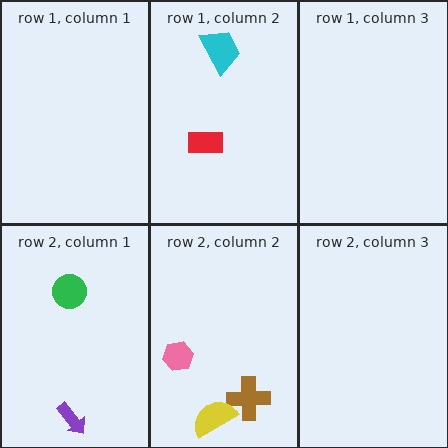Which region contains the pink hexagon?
The row 2, column 2 region.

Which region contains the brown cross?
The row 2, column 2 region.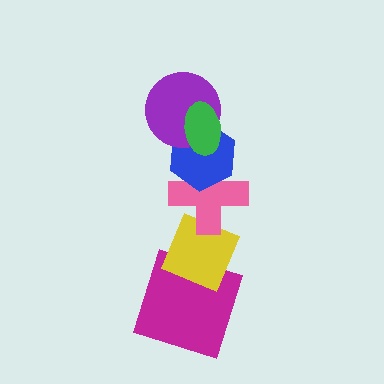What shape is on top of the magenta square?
The yellow diamond is on top of the magenta square.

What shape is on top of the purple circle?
The green ellipse is on top of the purple circle.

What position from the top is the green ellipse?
The green ellipse is 1st from the top.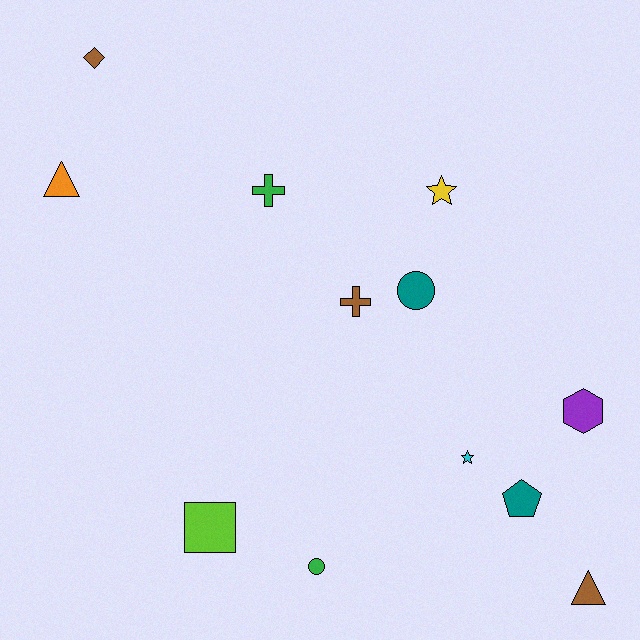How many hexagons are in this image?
There is 1 hexagon.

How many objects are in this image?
There are 12 objects.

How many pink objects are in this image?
There are no pink objects.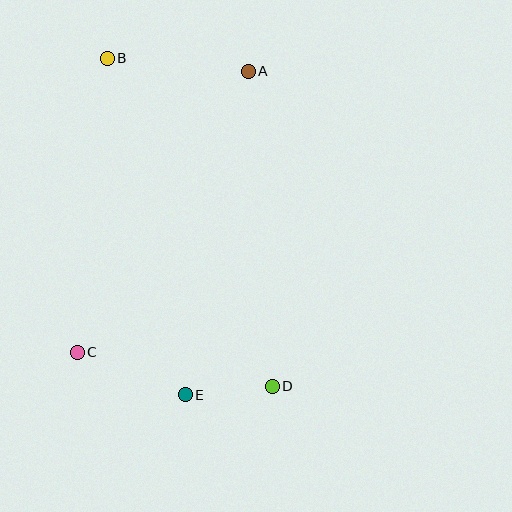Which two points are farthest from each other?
Points B and D are farthest from each other.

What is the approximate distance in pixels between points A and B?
The distance between A and B is approximately 141 pixels.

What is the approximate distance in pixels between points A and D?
The distance between A and D is approximately 316 pixels.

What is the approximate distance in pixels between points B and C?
The distance between B and C is approximately 296 pixels.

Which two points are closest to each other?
Points D and E are closest to each other.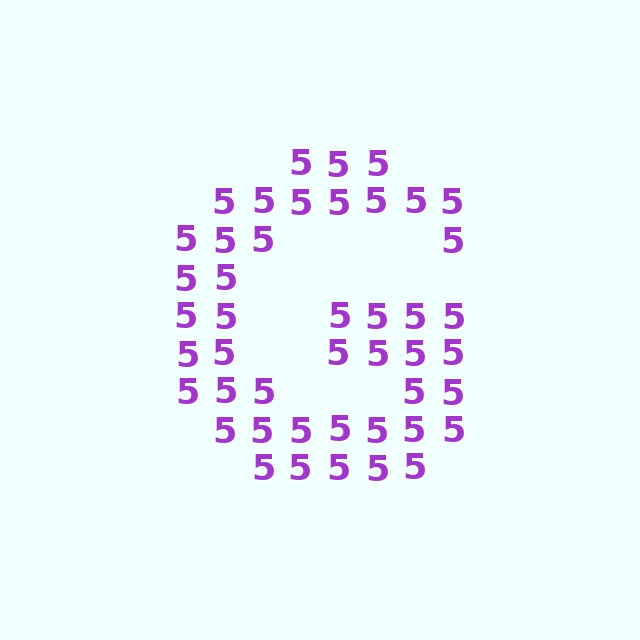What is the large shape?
The large shape is the letter G.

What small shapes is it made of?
It is made of small digit 5's.